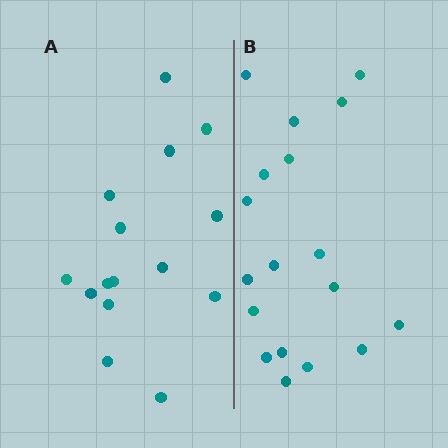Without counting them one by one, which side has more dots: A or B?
Region B (the right region) has more dots.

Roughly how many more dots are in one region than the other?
Region B has just a few more — roughly 2 or 3 more dots than region A.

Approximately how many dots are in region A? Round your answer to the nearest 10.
About 20 dots. (The exact count is 15, which rounds to 20.)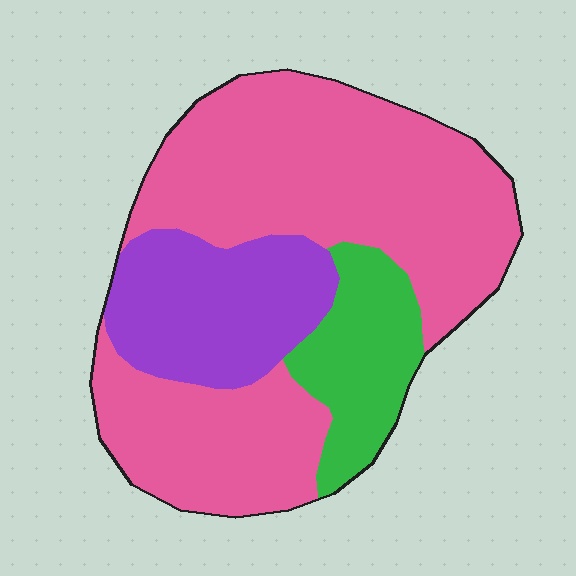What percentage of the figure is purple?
Purple covers roughly 20% of the figure.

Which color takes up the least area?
Green, at roughly 15%.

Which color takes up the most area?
Pink, at roughly 65%.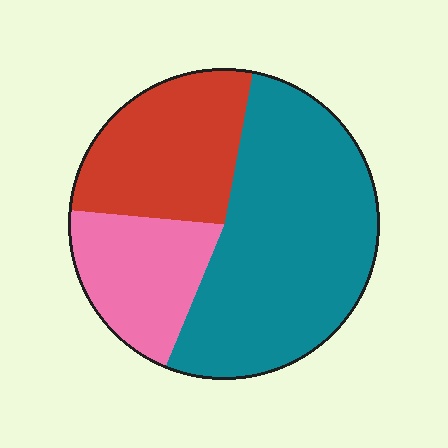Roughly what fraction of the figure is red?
Red takes up about one quarter (1/4) of the figure.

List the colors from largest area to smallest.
From largest to smallest: teal, red, pink.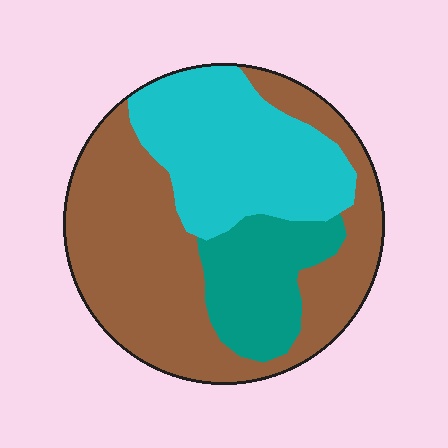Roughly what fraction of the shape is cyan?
Cyan takes up about one third (1/3) of the shape.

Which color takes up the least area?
Teal, at roughly 15%.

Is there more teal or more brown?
Brown.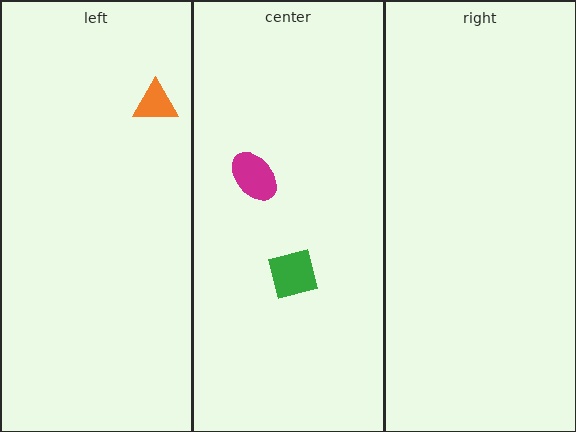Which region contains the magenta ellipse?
The center region.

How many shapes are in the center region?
2.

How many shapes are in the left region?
1.